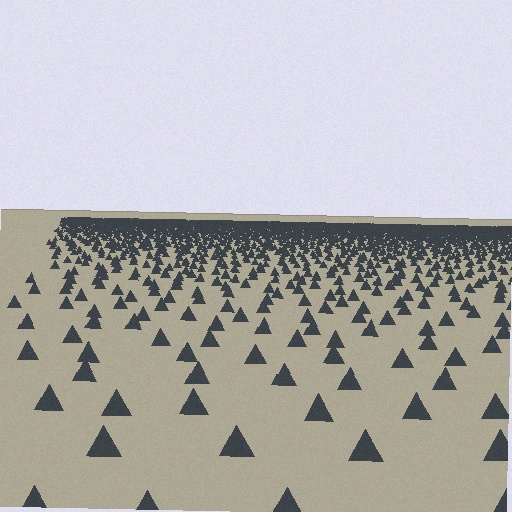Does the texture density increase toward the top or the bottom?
Density increases toward the top.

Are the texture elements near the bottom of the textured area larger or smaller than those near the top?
Larger. Near the bottom, elements are closer to the viewer and appear at a bigger on-screen size.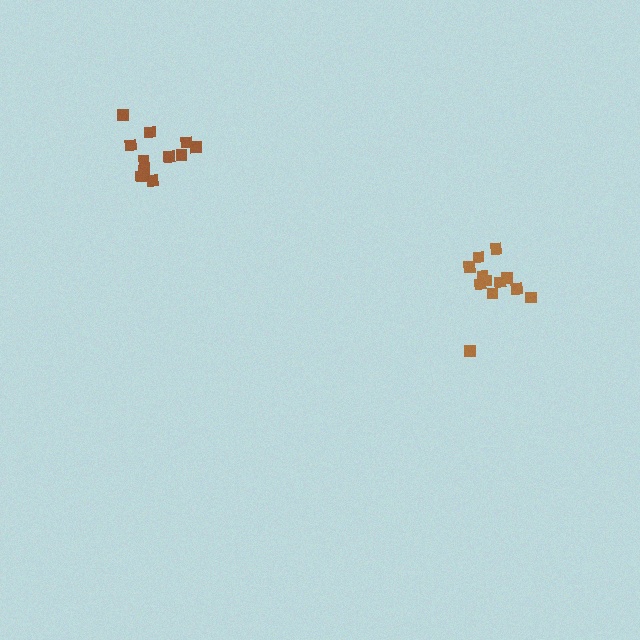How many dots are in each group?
Group 1: 13 dots, Group 2: 11 dots (24 total).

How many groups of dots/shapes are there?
There are 2 groups.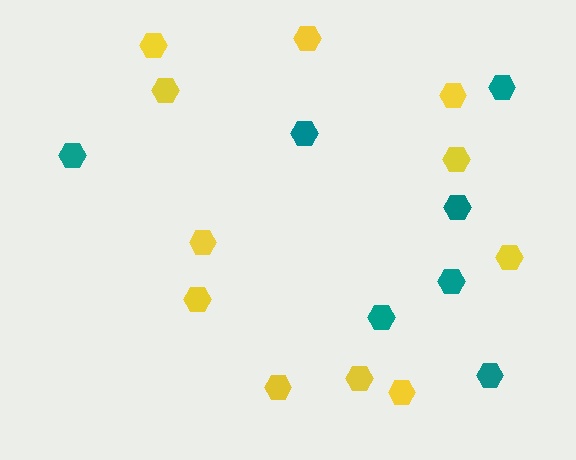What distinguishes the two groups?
There are 2 groups: one group of teal hexagons (7) and one group of yellow hexagons (11).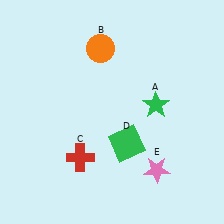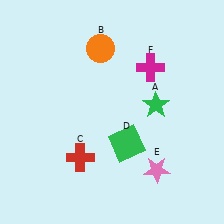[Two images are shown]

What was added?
A magenta cross (F) was added in Image 2.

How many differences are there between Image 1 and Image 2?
There is 1 difference between the two images.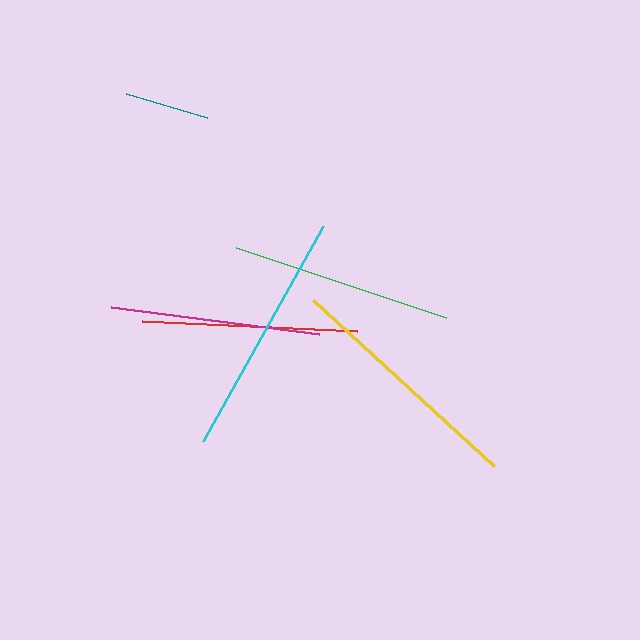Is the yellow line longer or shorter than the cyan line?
The cyan line is longer than the yellow line.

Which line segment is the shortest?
The teal line is the shortest at approximately 85 pixels.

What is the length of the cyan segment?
The cyan segment is approximately 247 pixels long.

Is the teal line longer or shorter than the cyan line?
The cyan line is longer than the teal line.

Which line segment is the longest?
The cyan line is the longest at approximately 247 pixels.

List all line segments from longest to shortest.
From longest to shortest: cyan, yellow, green, red, magenta, teal.